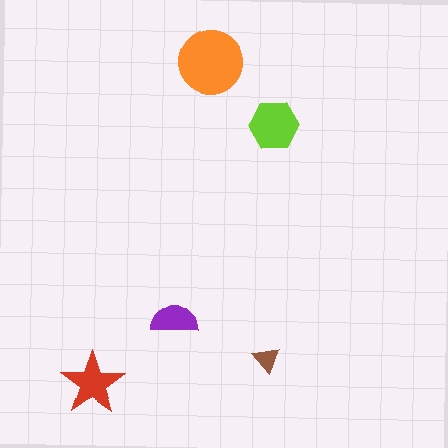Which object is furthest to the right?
The lime hexagon is rightmost.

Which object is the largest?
The orange circle.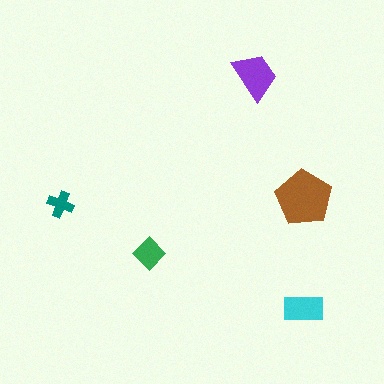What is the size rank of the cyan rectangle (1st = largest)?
3rd.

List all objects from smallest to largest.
The teal cross, the green diamond, the cyan rectangle, the purple trapezoid, the brown pentagon.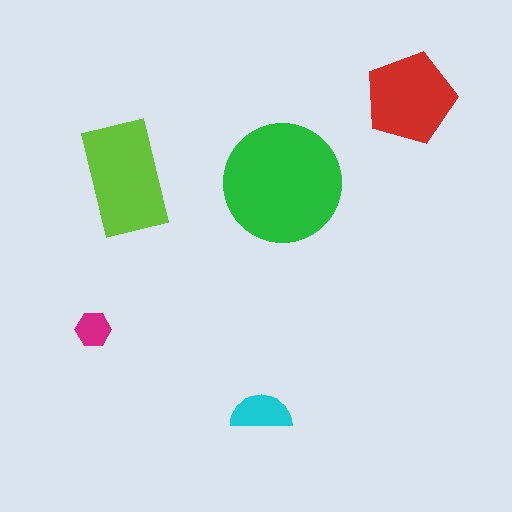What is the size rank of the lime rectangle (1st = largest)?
2nd.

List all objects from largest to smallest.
The green circle, the lime rectangle, the red pentagon, the cyan semicircle, the magenta hexagon.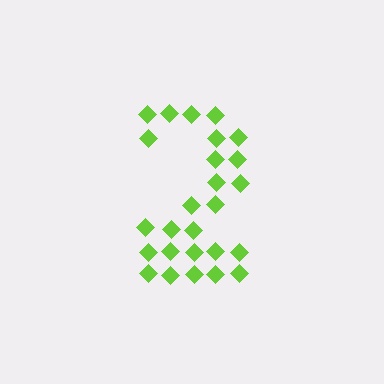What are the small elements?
The small elements are diamonds.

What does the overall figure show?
The overall figure shows the digit 2.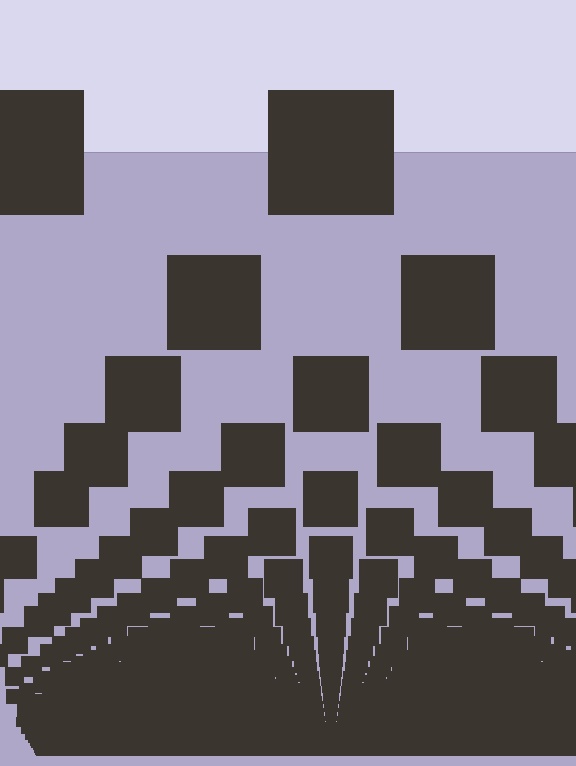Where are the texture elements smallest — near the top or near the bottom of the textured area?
Near the bottom.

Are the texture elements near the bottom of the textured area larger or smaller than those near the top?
Smaller. The gradient is inverted — elements near the bottom are smaller and denser.